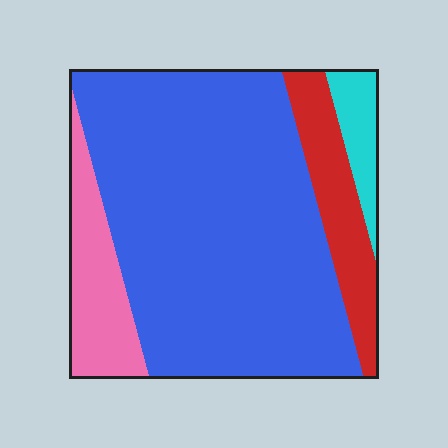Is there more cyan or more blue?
Blue.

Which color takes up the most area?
Blue, at roughly 70%.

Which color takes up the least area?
Cyan, at roughly 5%.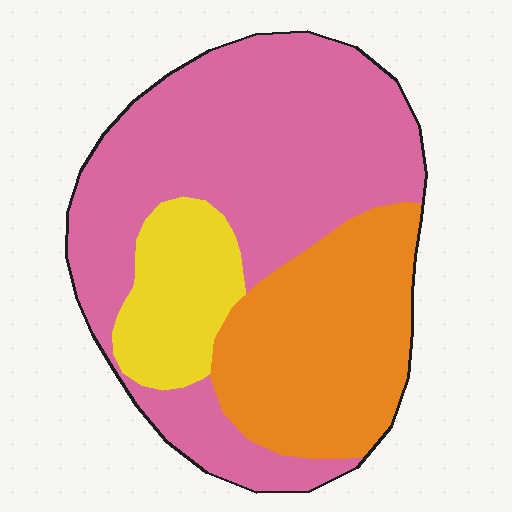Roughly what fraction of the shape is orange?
Orange covers around 30% of the shape.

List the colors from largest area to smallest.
From largest to smallest: pink, orange, yellow.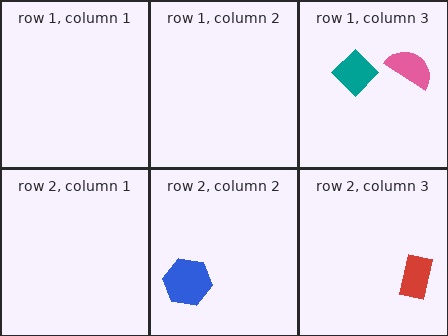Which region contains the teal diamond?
The row 1, column 3 region.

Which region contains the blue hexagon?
The row 2, column 2 region.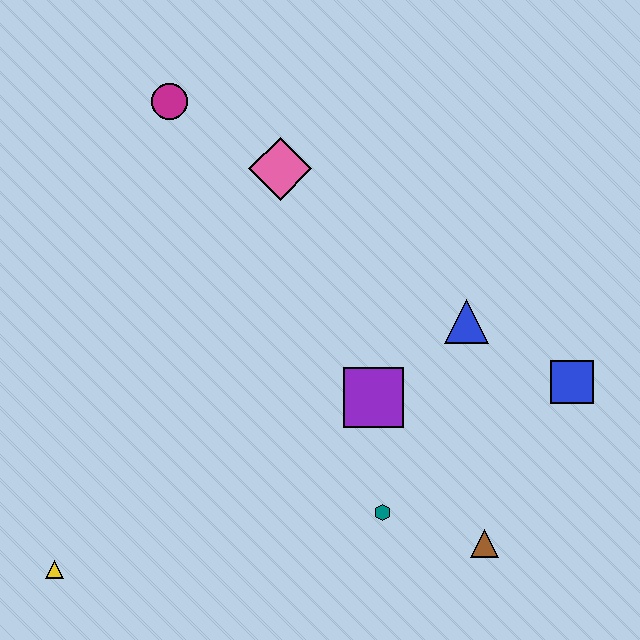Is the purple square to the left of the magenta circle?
No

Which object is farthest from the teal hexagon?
The magenta circle is farthest from the teal hexagon.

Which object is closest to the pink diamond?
The magenta circle is closest to the pink diamond.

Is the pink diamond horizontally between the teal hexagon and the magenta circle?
Yes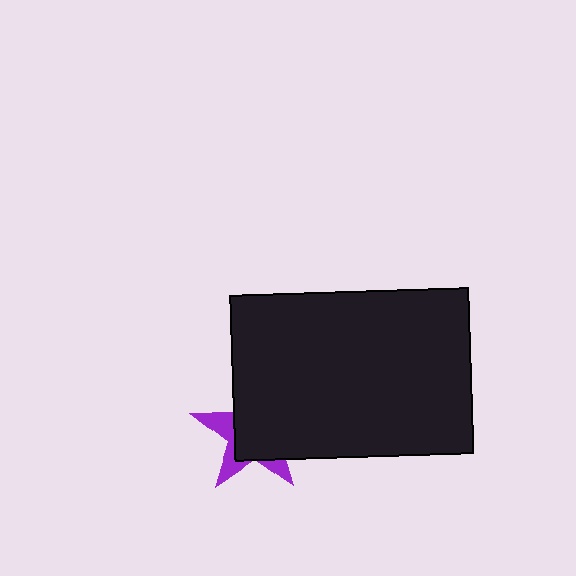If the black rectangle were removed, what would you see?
You would see the complete purple star.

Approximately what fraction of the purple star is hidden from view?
Roughly 67% of the purple star is hidden behind the black rectangle.